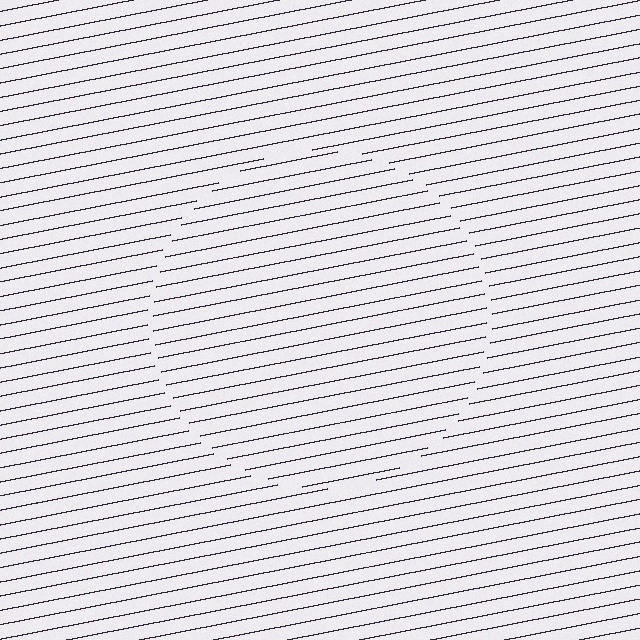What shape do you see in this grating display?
An illusory circle. The interior of the shape contains the same grating, shifted by half a period — the contour is defined by the phase discontinuity where line-ends from the inner and outer gratings abut.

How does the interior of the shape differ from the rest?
The interior of the shape contains the same grating, shifted by half a period — the contour is defined by the phase discontinuity where line-ends from the inner and outer gratings abut.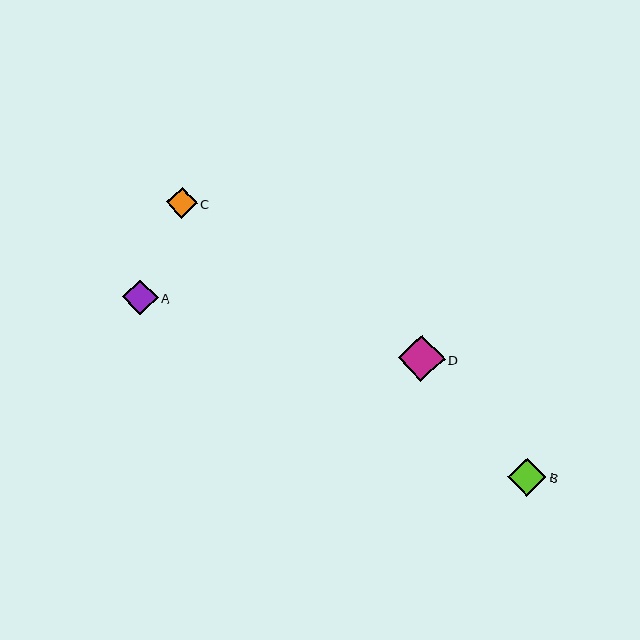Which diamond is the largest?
Diamond D is the largest with a size of approximately 47 pixels.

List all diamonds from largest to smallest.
From largest to smallest: D, B, A, C.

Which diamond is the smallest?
Diamond C is the smallest with a size of approximately 31 pixels.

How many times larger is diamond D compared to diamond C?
Diamond D is approximately 1.5 times the size of diamond C.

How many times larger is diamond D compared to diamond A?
Diamond D is approximately 1.3 times the size of diamond A.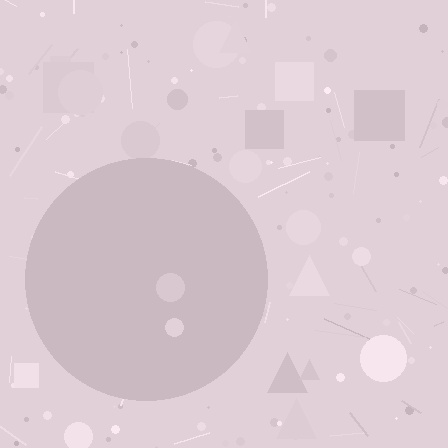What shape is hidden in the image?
A circle is hidden in the image.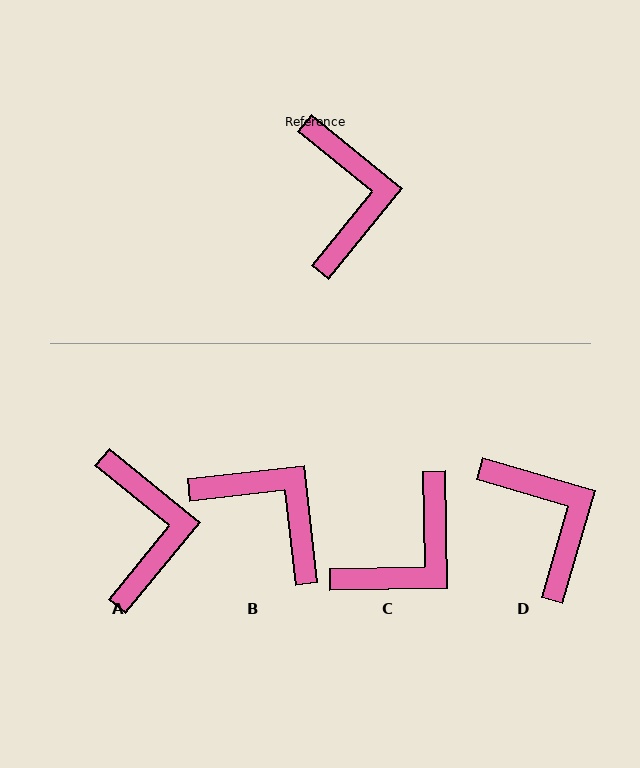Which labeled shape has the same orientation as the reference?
A.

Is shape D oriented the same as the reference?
No, it is off by about 23 degrees.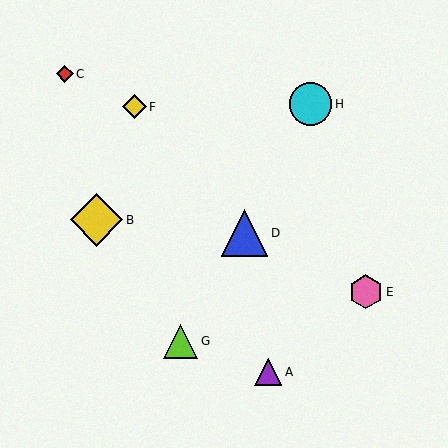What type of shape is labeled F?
Shape F is a yellow diamond.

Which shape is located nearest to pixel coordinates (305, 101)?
The cyan circle (labeled H) at (311, 104) is nearest to that location.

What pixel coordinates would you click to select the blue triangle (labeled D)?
Click at (244, 233) to select the blue triangle D.